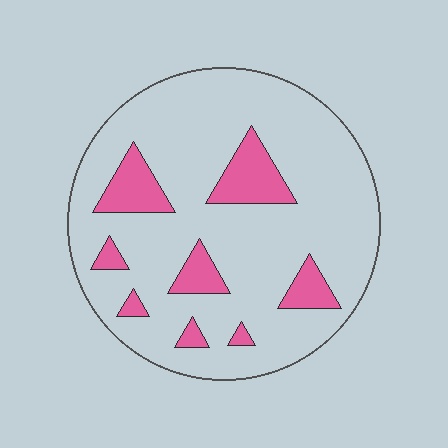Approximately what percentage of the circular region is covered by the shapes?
Approximately 15%.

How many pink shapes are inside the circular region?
8.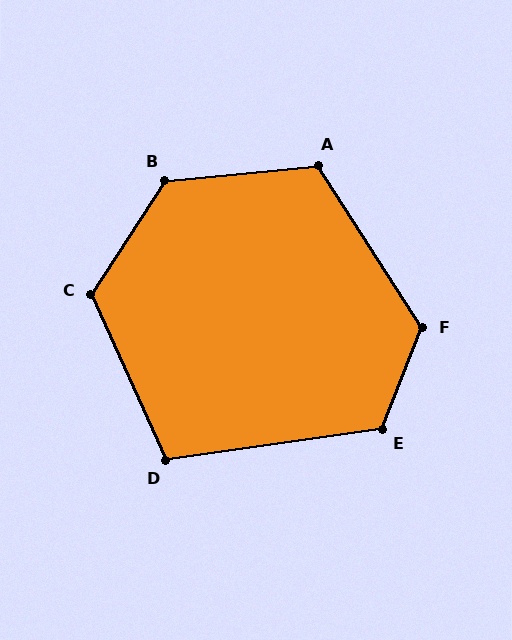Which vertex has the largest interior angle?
B, at approximately 128 degrees.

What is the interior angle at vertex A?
Approximately 117 degrees (obtuse).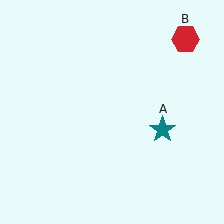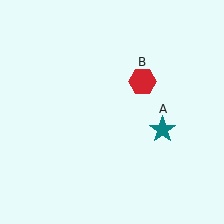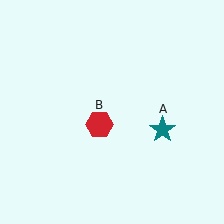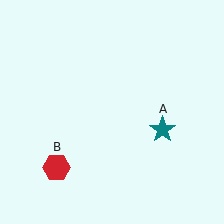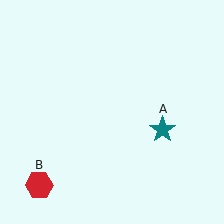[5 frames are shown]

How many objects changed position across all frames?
1 object changed position: red hexagon (object B).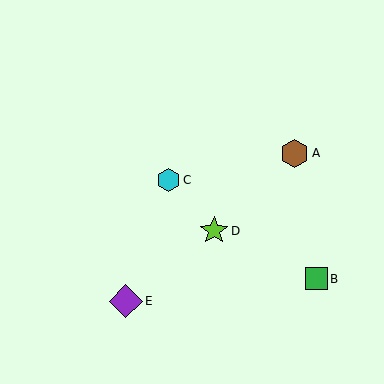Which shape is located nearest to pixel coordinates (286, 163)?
The brown hexagon (labeled A) at (294, 153) is nearest to that location.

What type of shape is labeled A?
Shape A is a brown hexagon.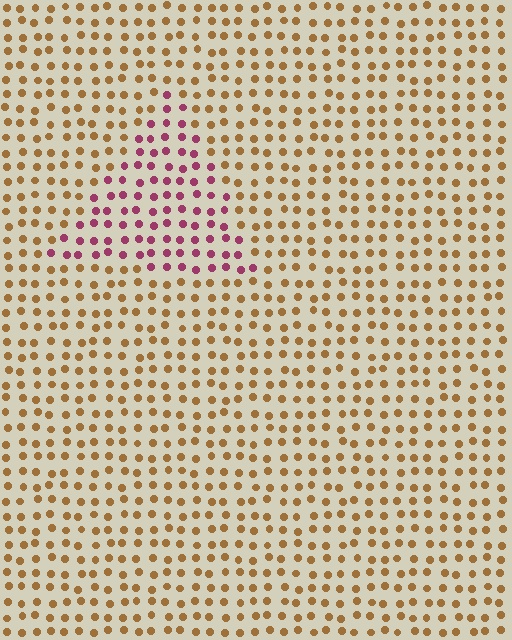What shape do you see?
I see a triangle.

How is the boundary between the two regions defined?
The boundary is defined purely by a slight shift in hue (about 60 degrees). Spacing, size, and orientation are identical on both sides.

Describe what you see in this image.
The image is filled with small brown elements in a uniform arrangement. A triangle-shaped region is visible where the elements are tinted to a slightly different hue, forming a subtle color boundary.